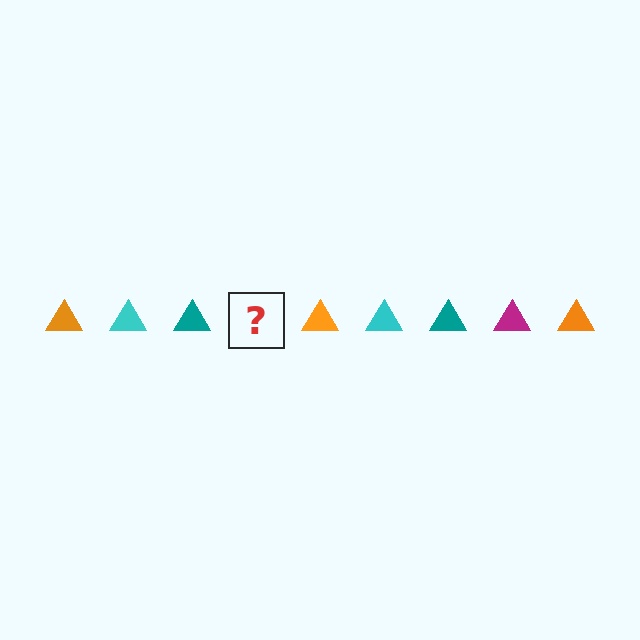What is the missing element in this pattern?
The missing element is a magenta triangle.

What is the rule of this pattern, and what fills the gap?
The rule is that the pattern cycles through orange, cyan, teal, magenta triangles. The gap should be filled with a magenta triangle.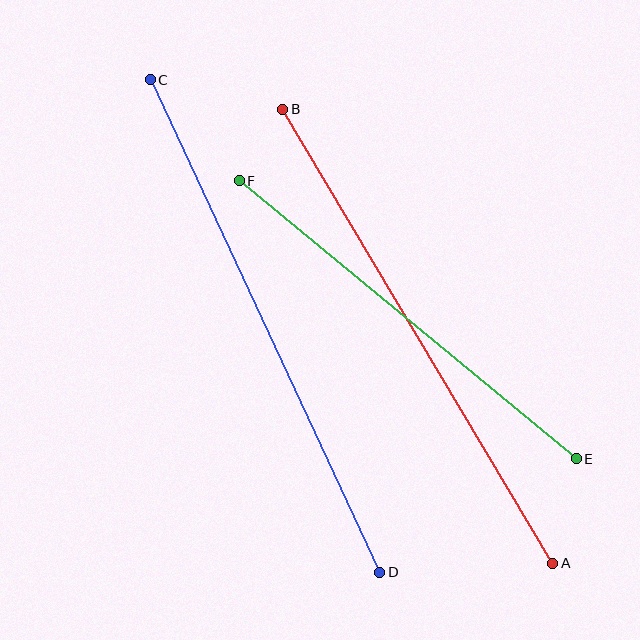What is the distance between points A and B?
The distance is approximately 528 pixels.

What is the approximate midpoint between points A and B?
The midpoint is at approximately (418, 336) pixels.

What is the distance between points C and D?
The distance is approximately 543 pixels.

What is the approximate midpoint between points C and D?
The midpoint is at approximately (265, 326) pixels.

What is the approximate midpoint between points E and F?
The midpoint is at approximately (408, 320) pixels.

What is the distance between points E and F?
The distance is approximately 437 pixels.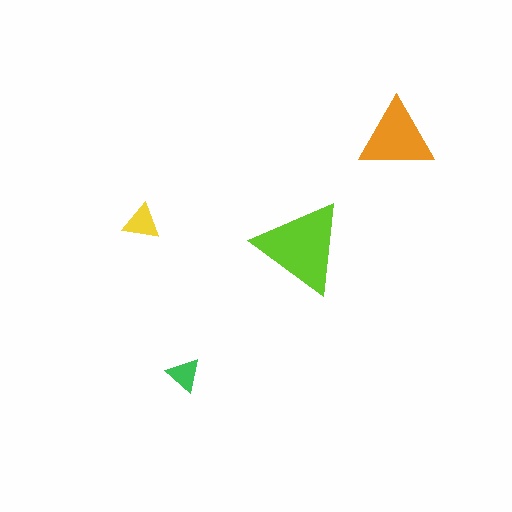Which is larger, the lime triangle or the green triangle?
The lime one.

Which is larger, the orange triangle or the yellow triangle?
The orange one.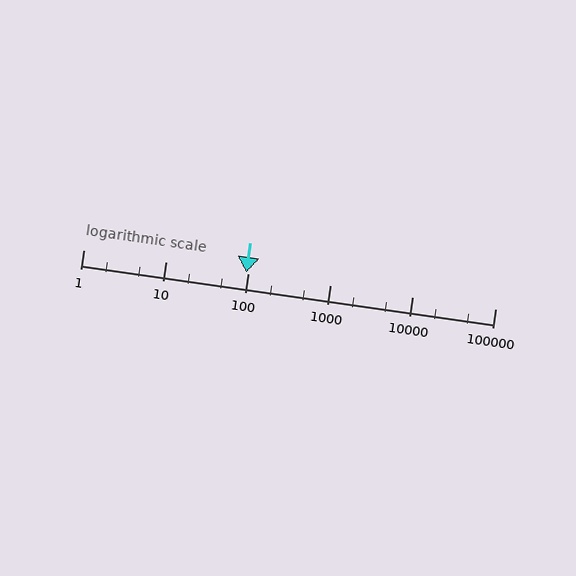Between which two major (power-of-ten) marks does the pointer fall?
The pointer is between 10 and 100.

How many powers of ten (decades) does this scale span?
The scale spans 5 decades, from 1 to 100000.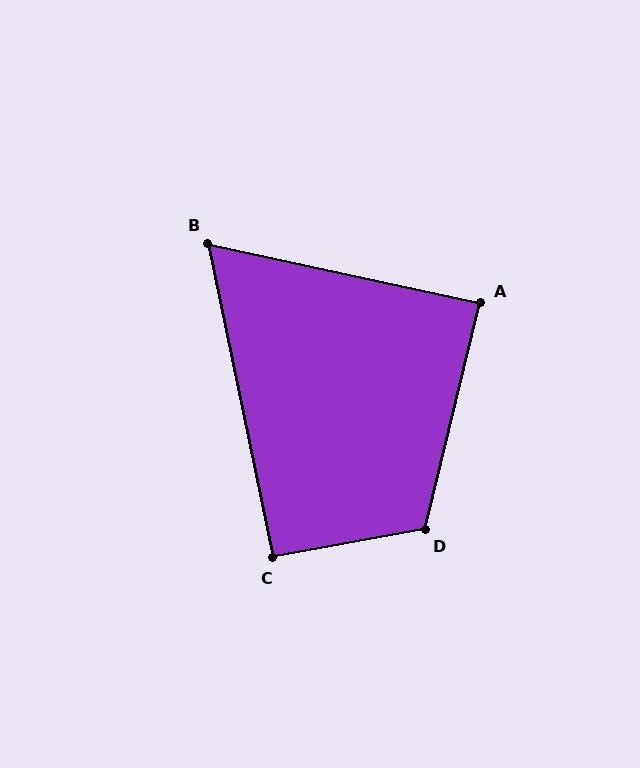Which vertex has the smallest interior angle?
B, at approximately 66 degrees.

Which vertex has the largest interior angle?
D, at approximately 114 degrees.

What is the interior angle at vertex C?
Approximately 91 degrees (approximately right).